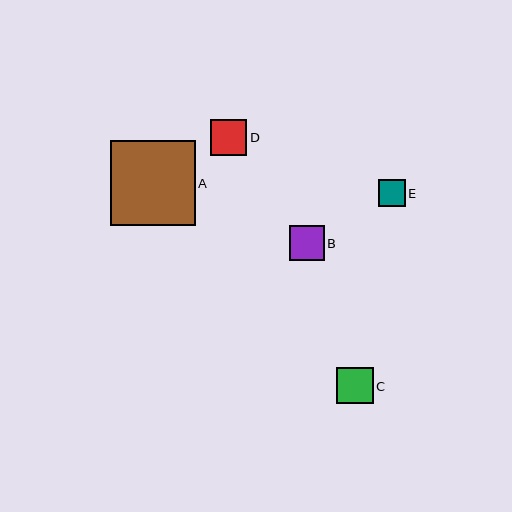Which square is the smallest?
Square E is the smallest with a size of approximately 27 pixels.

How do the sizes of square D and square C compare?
Square D and square C are approximately the same size.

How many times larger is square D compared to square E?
Square D is approximately 1.4 times the size of square E.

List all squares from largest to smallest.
From largest to smallest: A, D, C, B, E.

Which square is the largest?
Square A is the largest with a size of approximately 85 pixels.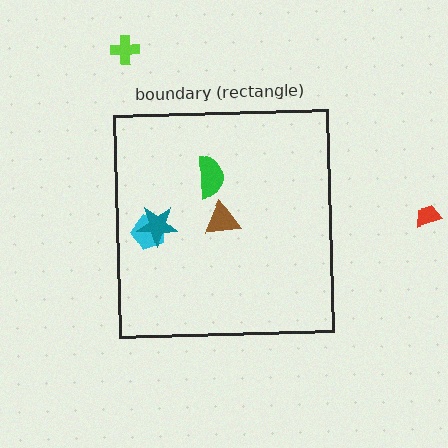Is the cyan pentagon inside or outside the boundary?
Inside.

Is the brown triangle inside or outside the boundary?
Inside.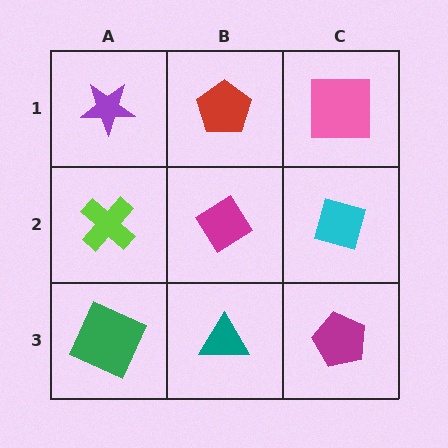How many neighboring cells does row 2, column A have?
3.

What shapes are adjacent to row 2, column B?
A red pentagon (row 1, column B), a teal triangle (row 3, column B), a lime cross (row 2, column A), a cyan square (row 2, column C).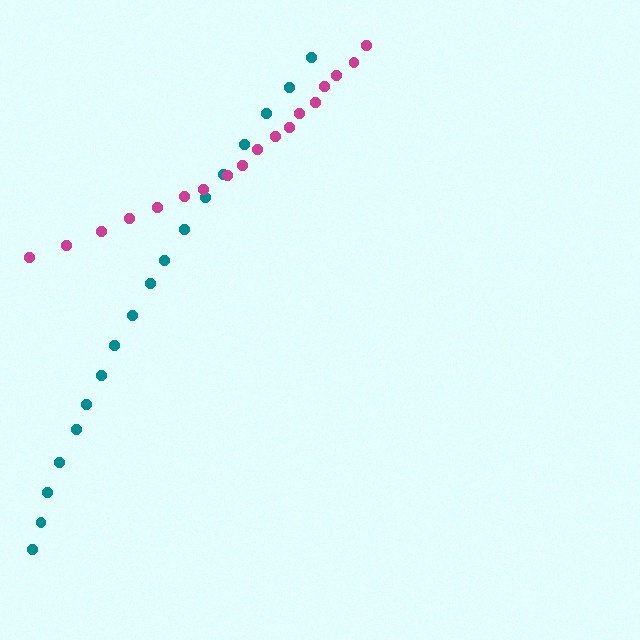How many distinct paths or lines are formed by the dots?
There are 2 distinct paths.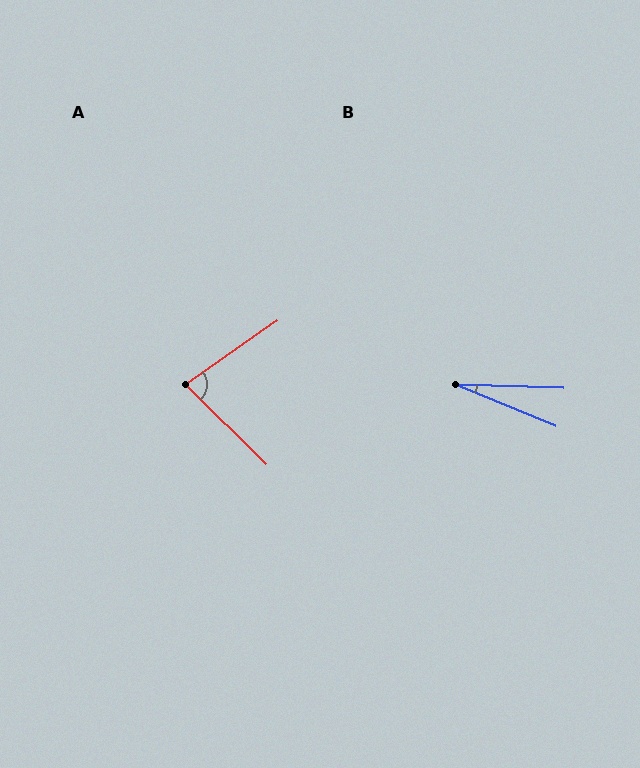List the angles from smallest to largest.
B (21°), A (80°).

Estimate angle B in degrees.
Approximately 21 degrees.